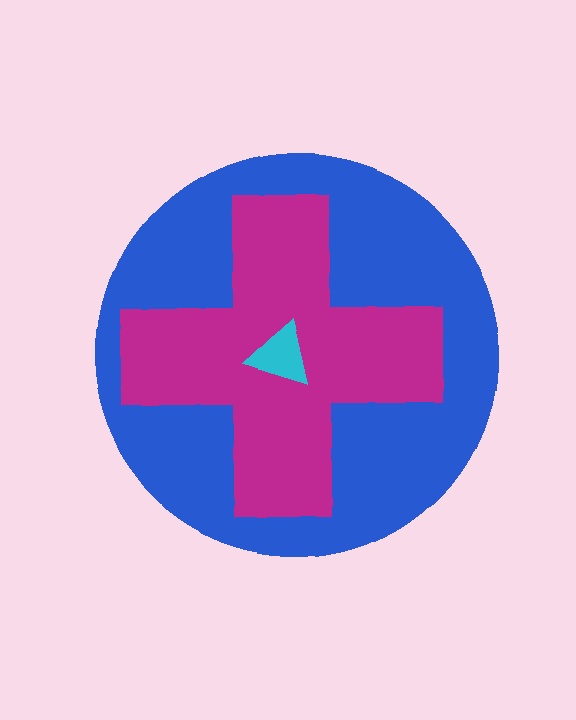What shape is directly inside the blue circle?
The magenta cross.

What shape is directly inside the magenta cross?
The cyan triangle.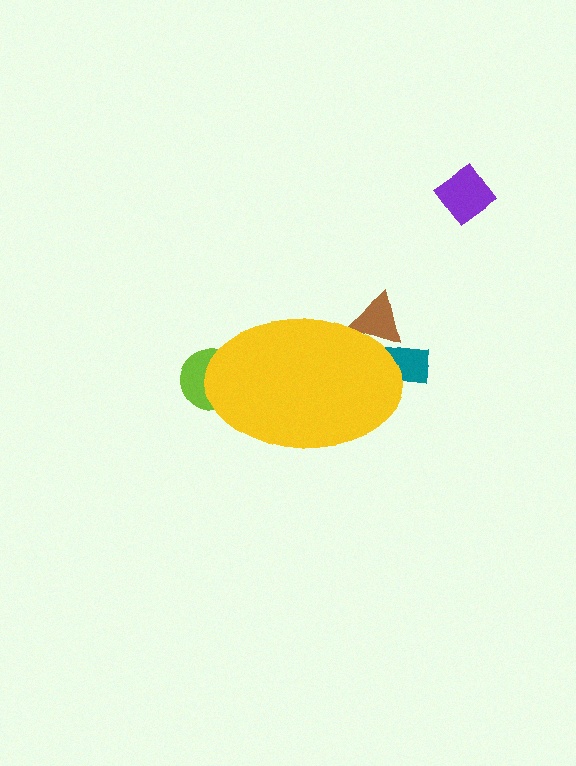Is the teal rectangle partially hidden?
Yes, the teal rectangle is partially hidden behind the yellow ellipse.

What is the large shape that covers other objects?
A yellow ellipse.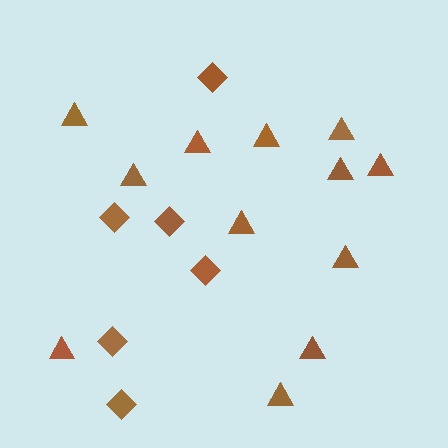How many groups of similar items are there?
There are 2 groups: one group of diamonds (6) and one group of triangles (12).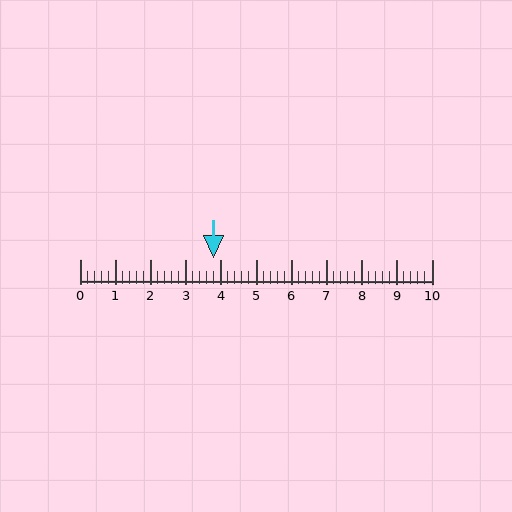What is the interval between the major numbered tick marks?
The major tick marks are spaced 1 units apart.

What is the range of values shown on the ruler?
The ruler shows values from 0 to 10.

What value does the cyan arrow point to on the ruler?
The cyan arrow points to approximately 3.8.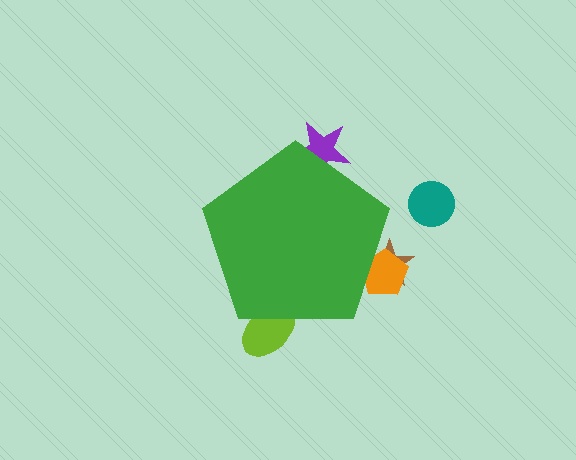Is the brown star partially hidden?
Yes, the brown star is partially hidden behind the green pentagon.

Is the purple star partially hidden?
Yes, the purple star is partially hidden behind the green pentagon.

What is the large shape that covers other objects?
A green pentagon.